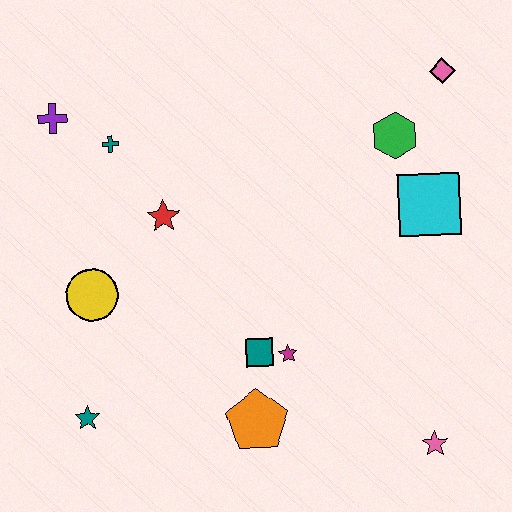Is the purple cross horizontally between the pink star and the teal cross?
No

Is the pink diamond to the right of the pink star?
Yes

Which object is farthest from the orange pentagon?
The pink diamond is farthest from the orange pentagon.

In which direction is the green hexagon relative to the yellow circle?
The green hexagon is to the right of the yellow circle.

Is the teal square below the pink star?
No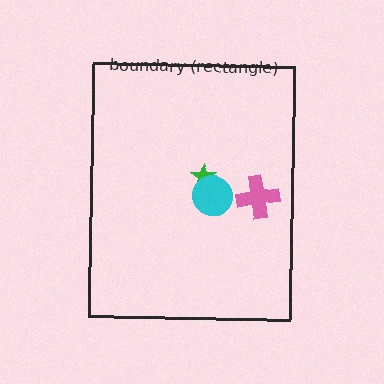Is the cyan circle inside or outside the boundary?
Inside.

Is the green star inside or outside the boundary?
Inside.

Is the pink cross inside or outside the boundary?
Inside.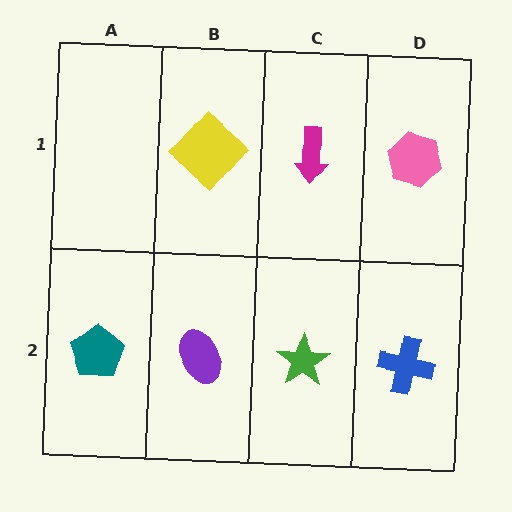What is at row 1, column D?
A pink hexagon.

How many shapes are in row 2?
4 shapes.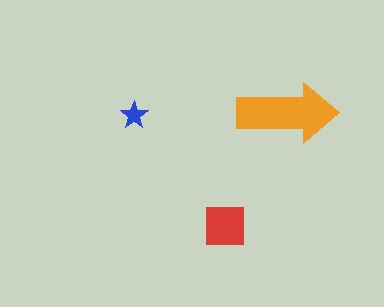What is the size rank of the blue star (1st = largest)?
3rd.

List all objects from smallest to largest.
The blue star, the red square, the orange arrow.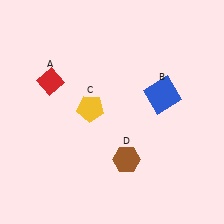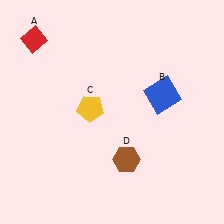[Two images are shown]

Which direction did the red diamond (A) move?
The red diamond (A) moved up.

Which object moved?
The red diamond (A) moved up.